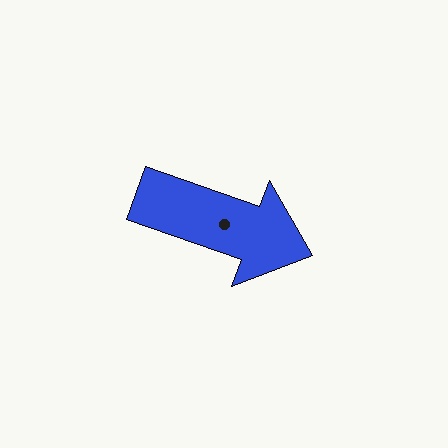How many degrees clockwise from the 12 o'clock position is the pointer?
Approximately 109 degrees.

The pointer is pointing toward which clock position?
Roughly 4 o'clock.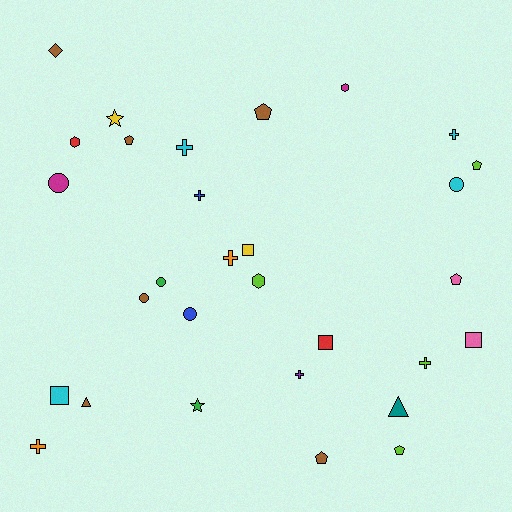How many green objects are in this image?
There are 2 green objects.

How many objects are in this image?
There are 30 objects.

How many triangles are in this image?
There are 2 triangles.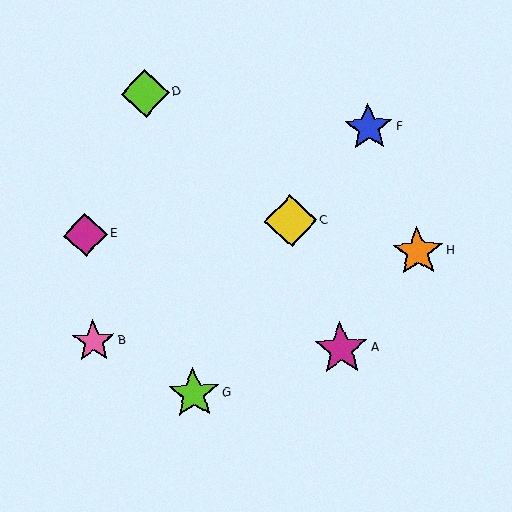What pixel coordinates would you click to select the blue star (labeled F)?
Click at (369, 128) to select the blue star F.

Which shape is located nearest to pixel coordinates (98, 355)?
The pink star (labeled B) at (94, 341) is nearest to that location.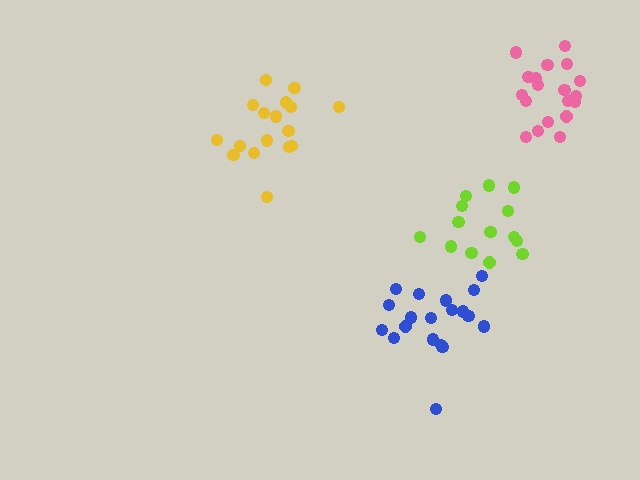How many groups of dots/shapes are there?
There are 4 groups.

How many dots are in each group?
Group 1: 14 dots, Group 2: 19 dots, Group 3: 19 dots, Group 4: 17 dots (69 total).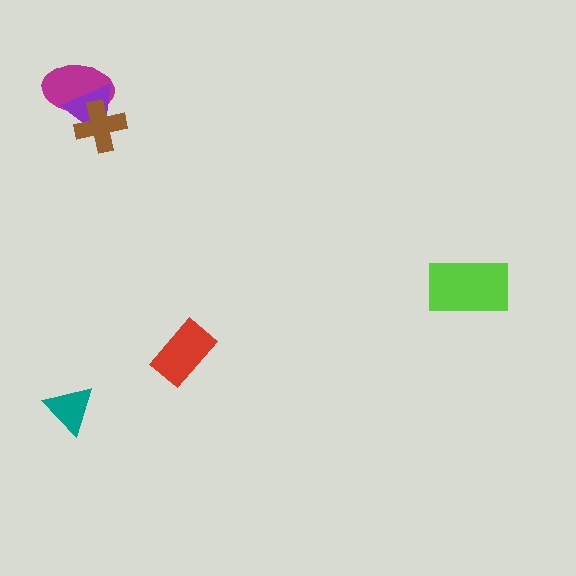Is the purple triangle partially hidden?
Yes, it is partially covered by another shape.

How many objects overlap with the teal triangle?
0 objects overlap with the teal triangle.